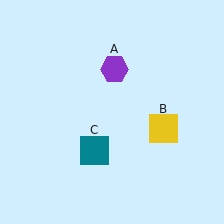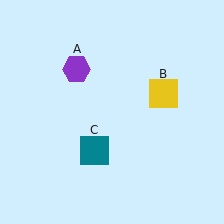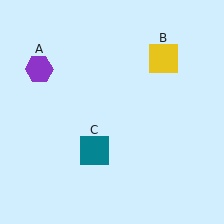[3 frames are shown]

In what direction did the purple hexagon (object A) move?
The purple hexagon (object A) moved left.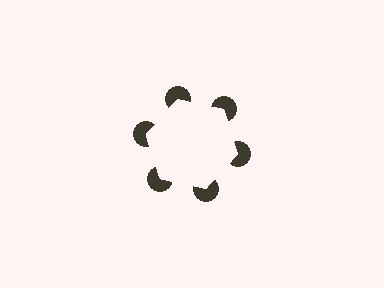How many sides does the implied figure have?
6 sides.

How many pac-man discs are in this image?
There are 6 — one at each vertex of the illusory hexagon.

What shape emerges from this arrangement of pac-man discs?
An illusory hexagon — its edges are inferred from the aligned wedge cuts in the pac-man discs, not physically drawn.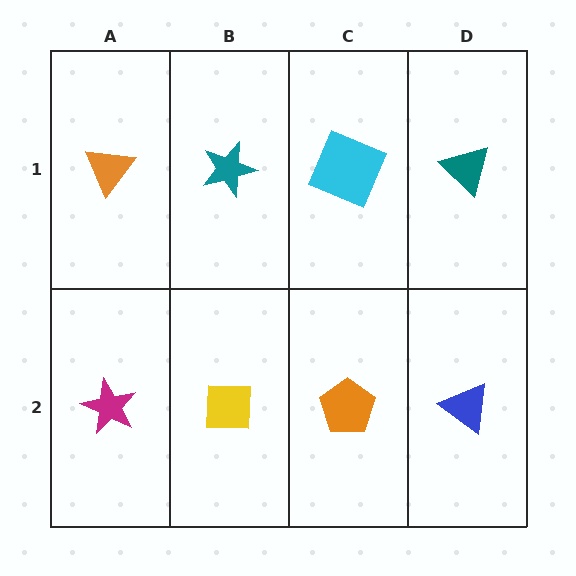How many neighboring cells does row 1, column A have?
2.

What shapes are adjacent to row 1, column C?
An orange pentagon (row 2, column C), a teal star (row 1, column B), a teal triangle (row 1, column D).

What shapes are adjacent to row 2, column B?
A teal star (row 1, column B), a magenta star (row 2, column A), an orange pentagon (row 2, column C).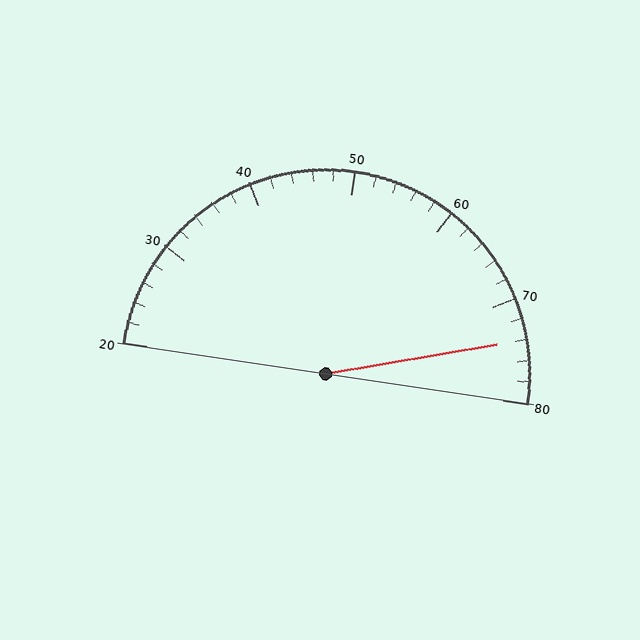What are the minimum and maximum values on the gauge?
The gauge ranges from 20 to 80.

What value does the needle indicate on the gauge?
The needle indicates approximately 74.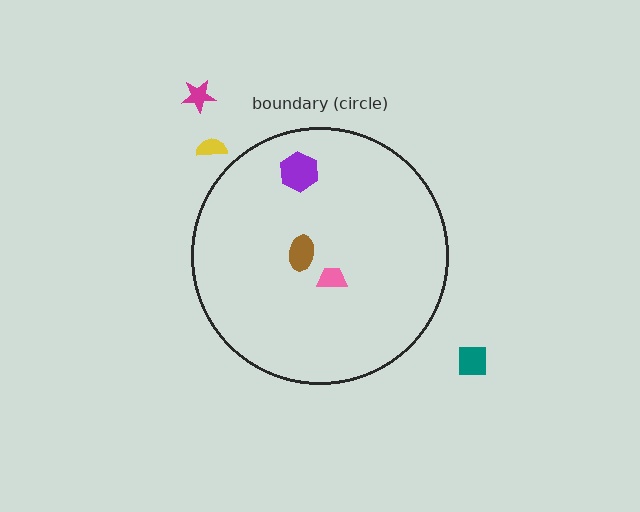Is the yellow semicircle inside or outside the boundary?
Outside.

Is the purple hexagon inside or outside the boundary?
Inside.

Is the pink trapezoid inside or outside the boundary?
Inside.